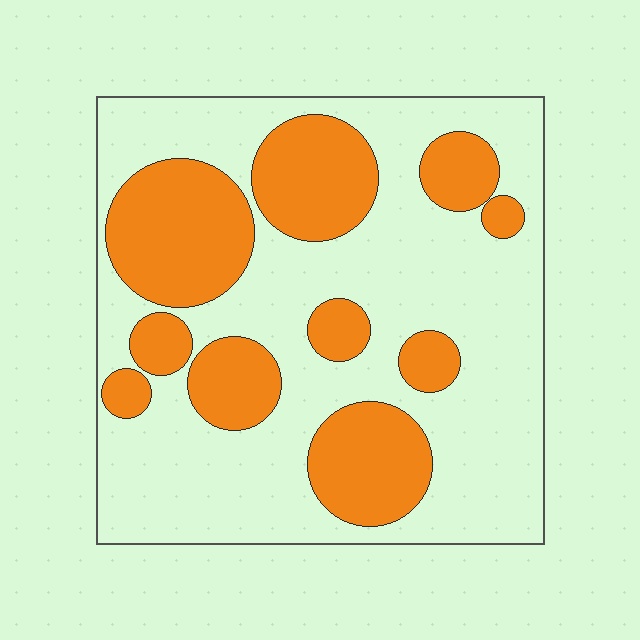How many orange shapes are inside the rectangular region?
10.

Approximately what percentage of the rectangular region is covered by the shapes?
Approximately 35%.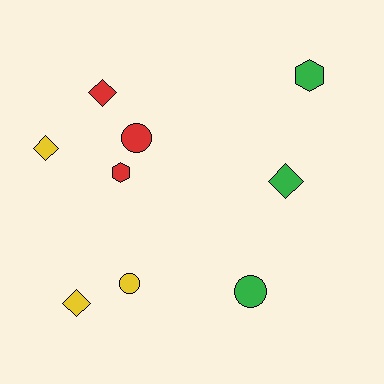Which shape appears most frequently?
Diamond, with 4 objects.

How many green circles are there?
There is 1 green circle.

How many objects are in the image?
There are 9 objects.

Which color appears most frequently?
Red, with 3 objects.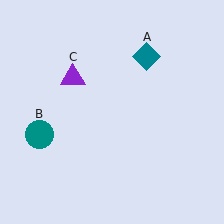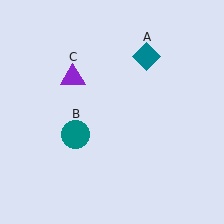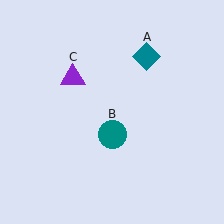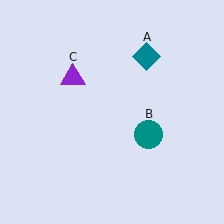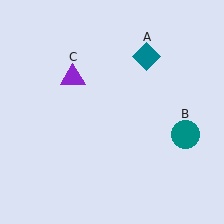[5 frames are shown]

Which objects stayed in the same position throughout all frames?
Teal diamond (object A) and purple triangle (object C) remained stationary.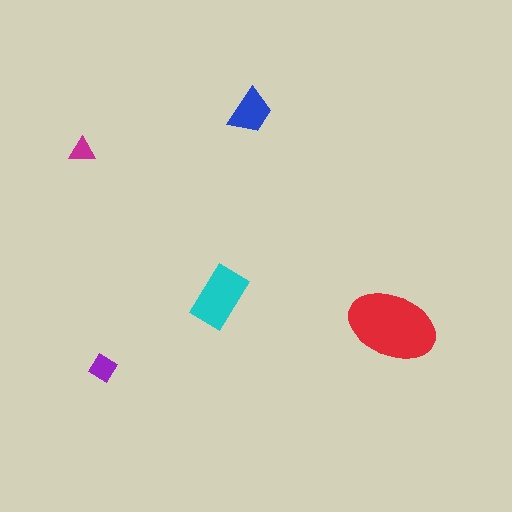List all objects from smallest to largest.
The magenta triangle, the purple diamond, the blue trapezoid, the cyan rectangle, the red ellipse.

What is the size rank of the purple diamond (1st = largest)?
4th.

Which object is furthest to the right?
The red ellipse is rightmost.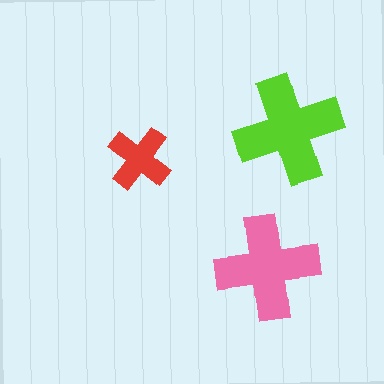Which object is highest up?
The lime cross is topmost.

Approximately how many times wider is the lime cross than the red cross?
About 1.5 times wider.